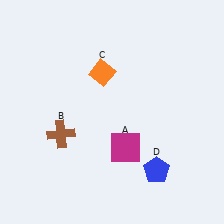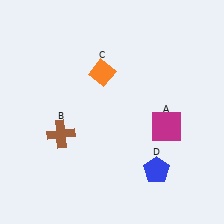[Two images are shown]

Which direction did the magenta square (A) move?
The magenta square (A) moved right.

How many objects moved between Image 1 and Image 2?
1 object moved between the two images.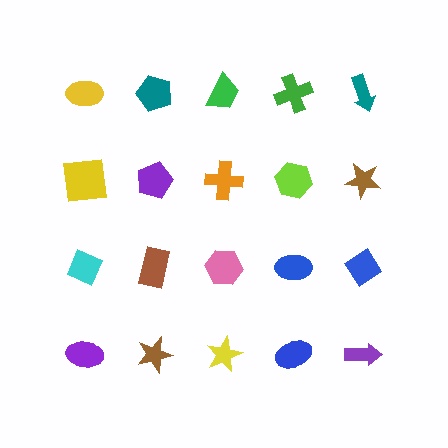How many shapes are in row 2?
5 shapes.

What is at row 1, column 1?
A yellow ellipse.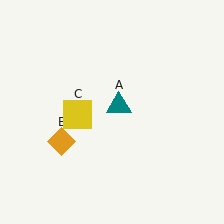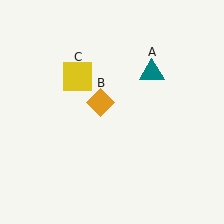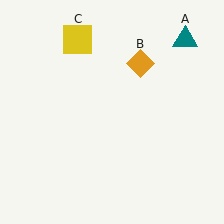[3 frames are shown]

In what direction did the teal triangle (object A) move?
The teal triangle (object A) moved up and to the right.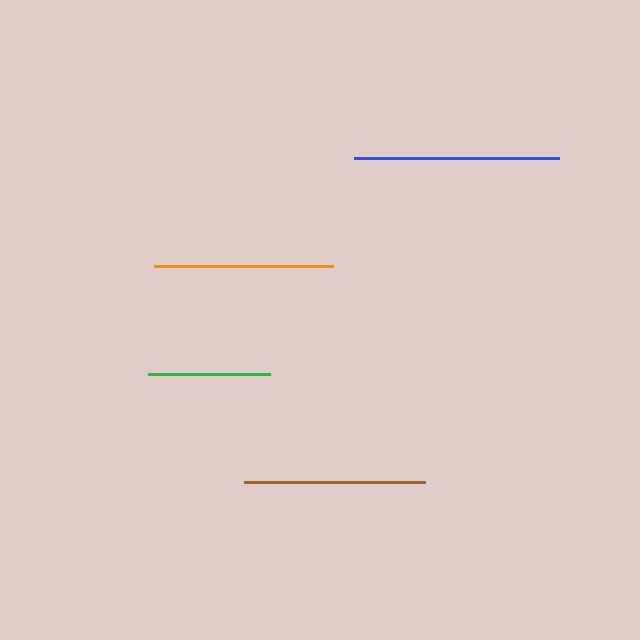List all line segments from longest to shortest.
From longest to shortest: blue, brown, orange, green.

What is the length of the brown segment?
The brown segment is approximately 181 pixels long.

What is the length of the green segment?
The green segment is approximately 123 pixels long.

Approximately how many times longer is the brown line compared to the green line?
The brown line is approximately 1.5 times the length of the green line.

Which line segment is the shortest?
The green line is the shortest at approximately 123 pixels.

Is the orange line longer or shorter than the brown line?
The brown line is longer than the orange line.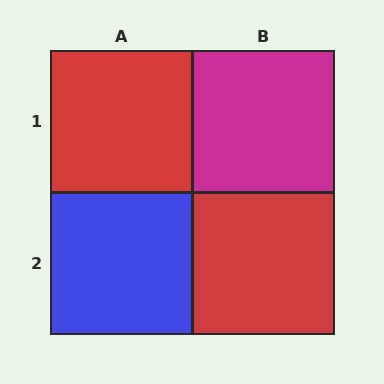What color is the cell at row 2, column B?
Red.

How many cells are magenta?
1 cell is magenta.